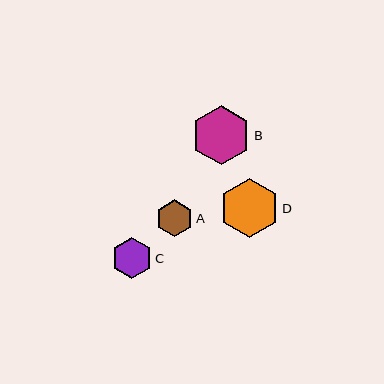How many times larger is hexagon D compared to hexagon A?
Hexagon D is approximately 1.6 times the size of hexagon A.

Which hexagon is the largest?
Hexagon B is the largest with a size of approximately 59 pixels.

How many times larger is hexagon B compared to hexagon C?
Hexagon B is approximately 1.5 times the size of hexagon C.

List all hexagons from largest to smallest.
From largest to smallest: B, D, C, A.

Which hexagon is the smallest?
Hexagon A is the smallest with a size of approximately 37 pixels.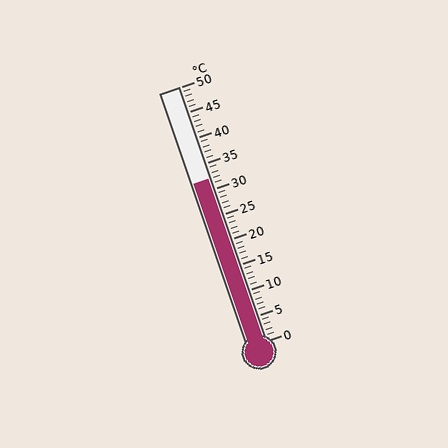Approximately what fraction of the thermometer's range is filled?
The thermometer is filled to approximately 65% of its range.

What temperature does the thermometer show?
The thermometer shows approximately 32°C.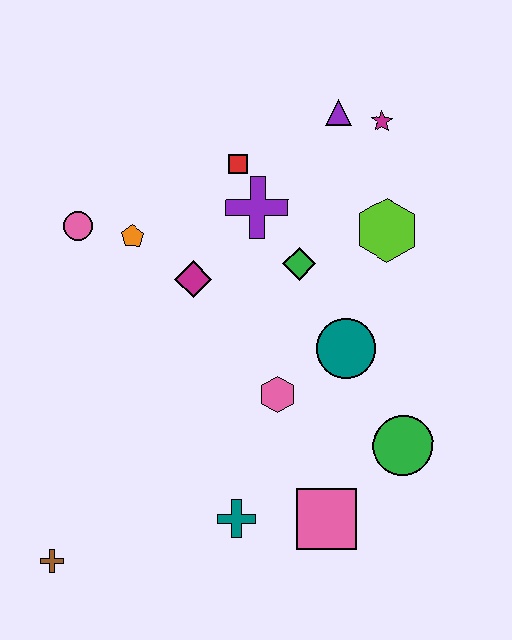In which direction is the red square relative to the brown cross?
The red square is above the brown cross.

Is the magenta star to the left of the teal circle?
No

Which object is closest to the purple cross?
The red square is closest to the purple cross.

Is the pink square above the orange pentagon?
No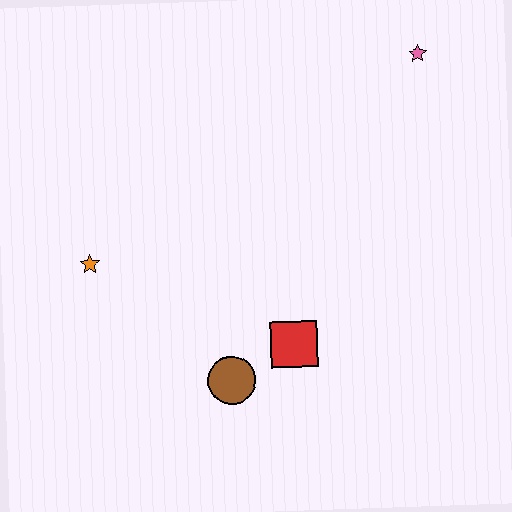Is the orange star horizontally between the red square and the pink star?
No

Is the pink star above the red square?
Yes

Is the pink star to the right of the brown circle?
Yes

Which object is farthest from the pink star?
The orange star is farthest from the pink star.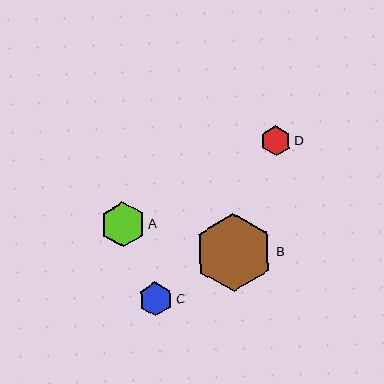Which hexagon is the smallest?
Hexagon D is the smallest with a size of approximately 30 pixels.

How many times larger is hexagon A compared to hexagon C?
Hexagon A is approximately 1.3 times the size of hexagon C.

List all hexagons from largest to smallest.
From largest to smallest: B, A, C, D.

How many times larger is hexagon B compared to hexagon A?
Hexagon B is approximately 1.7 times the size of hexagon A.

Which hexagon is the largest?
Hexagon B is the largest with a size of approximately 78 pixels.